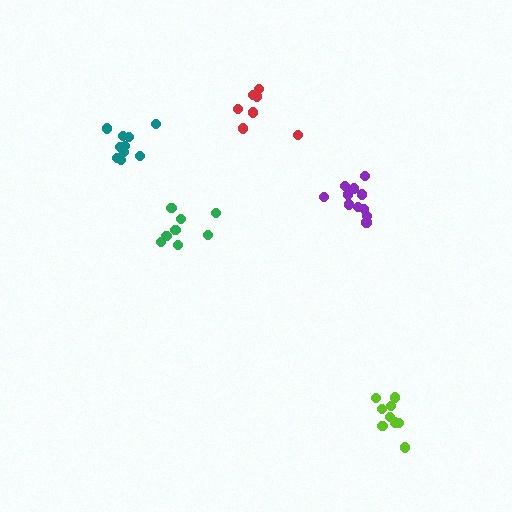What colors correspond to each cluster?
The clusters are colored: teal, green, lime, purple, red.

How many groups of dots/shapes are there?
There are 5 groups.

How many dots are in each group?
Group 1: 10 dots, Group 2: 8 dots, Group 3: 9 dots, Group 4: 11 dots, Group 5: 7 dots (45 total).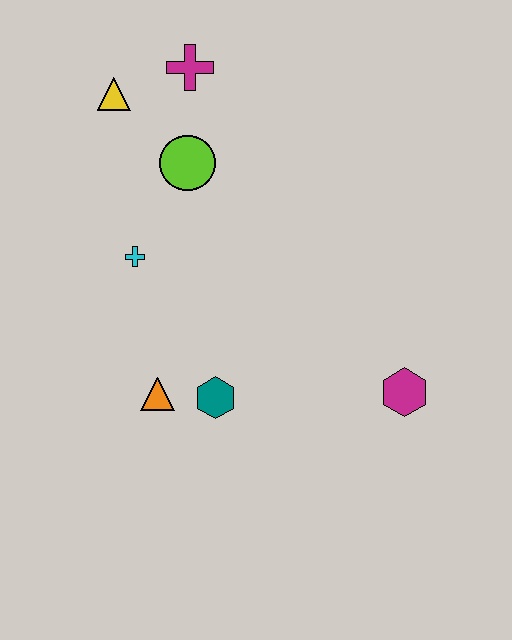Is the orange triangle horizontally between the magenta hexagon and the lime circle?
No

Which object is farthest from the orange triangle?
The magenta cross is farthest from the orange triangle.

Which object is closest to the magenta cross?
The yellow triangle is closest to the magenta cross.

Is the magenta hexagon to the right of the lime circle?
Yes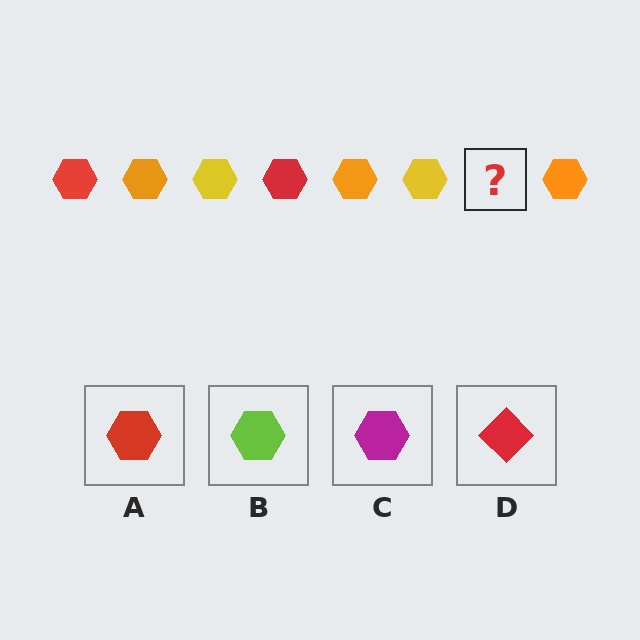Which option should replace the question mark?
Option A.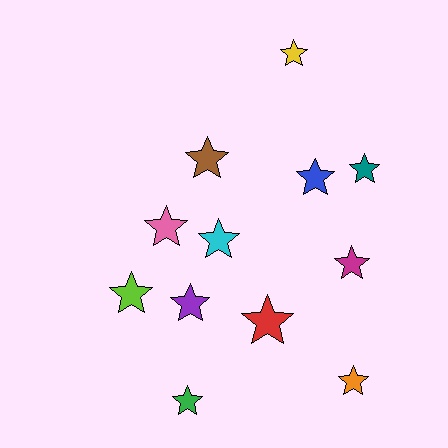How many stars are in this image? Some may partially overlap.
There are 12 stars.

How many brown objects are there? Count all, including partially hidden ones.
There is 1 brown object.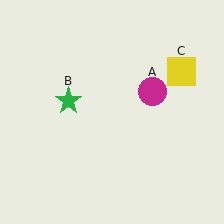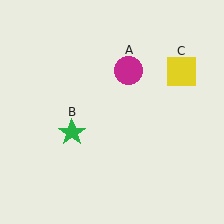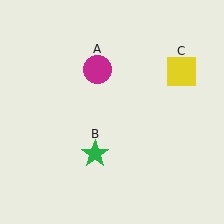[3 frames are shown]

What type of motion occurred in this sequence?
The magenta circle (object A), green star (object B) rotated counterclockwise around the center of the scene.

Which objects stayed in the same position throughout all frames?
Yellow square (object C) remained stationary.